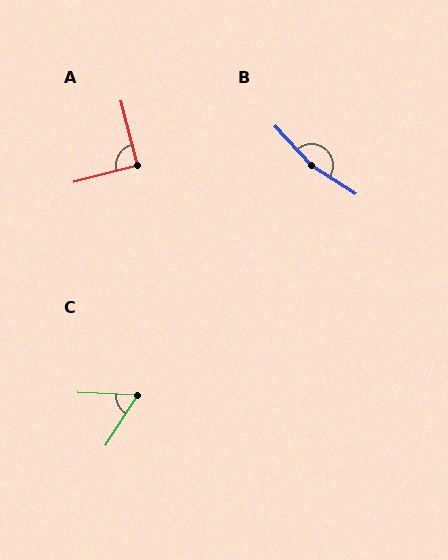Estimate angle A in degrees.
Approximately 90 degrees.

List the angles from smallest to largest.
C (60°), A (90°), B (166°).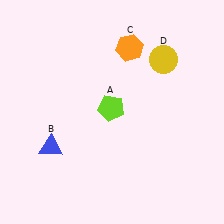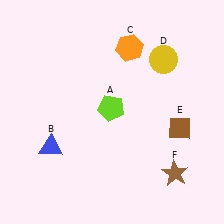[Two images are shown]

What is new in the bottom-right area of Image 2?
A brown diamond (E) was added in the bottom-right area of Image 2.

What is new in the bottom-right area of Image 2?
A brown star (F) was added in the bottom-right area of Image 2.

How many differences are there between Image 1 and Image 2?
There are 2 differences between the two images.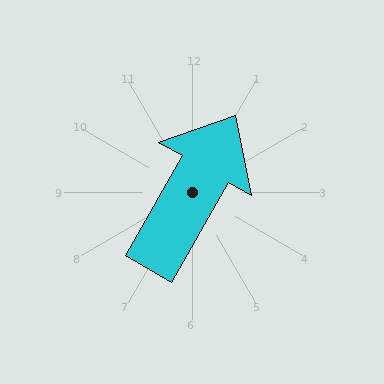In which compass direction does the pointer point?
Northeast.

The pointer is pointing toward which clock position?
Roughly 1 o'clock.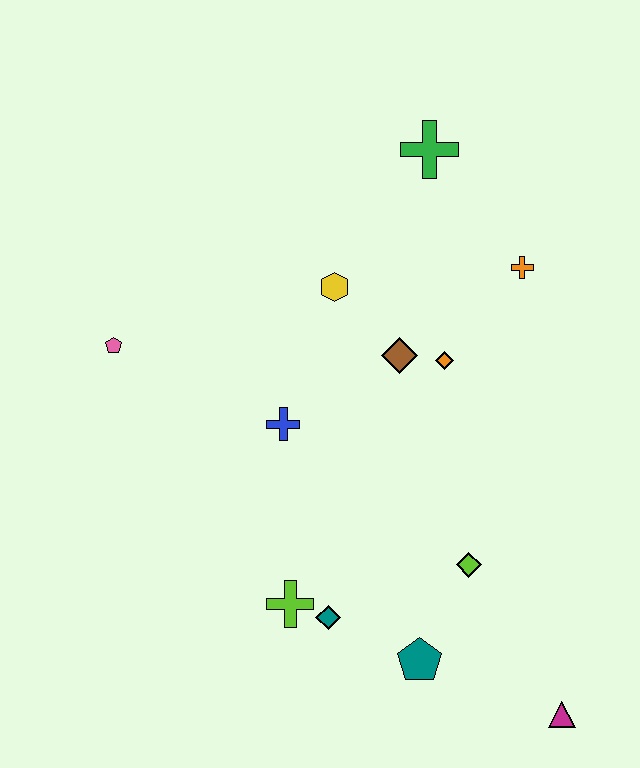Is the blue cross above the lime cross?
Yes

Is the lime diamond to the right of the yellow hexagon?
Yes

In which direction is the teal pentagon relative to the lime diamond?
The teal pentagon is below the lime diamond.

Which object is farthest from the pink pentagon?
The magenta triangle is farthest from the pink pentagon.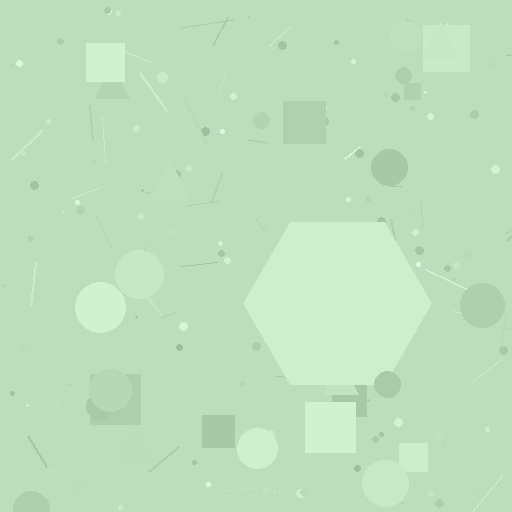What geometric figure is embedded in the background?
A hexagon is embedded in the background.